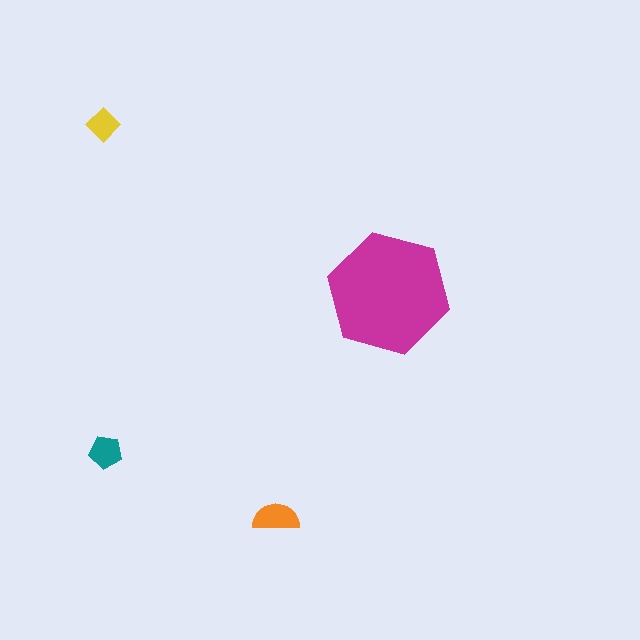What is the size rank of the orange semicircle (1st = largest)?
2nd.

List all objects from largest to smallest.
The magenta hexagon, the orange semicircle, the teal pentagon, the yellow diamond.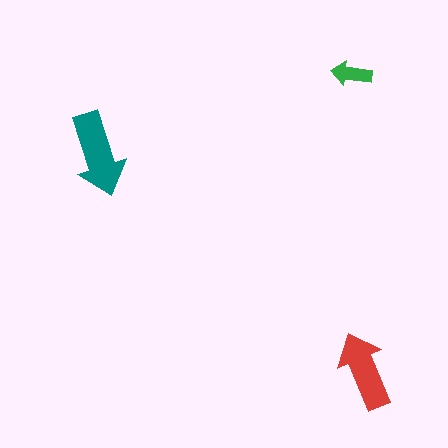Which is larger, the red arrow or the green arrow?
The red one.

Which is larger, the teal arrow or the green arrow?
The teal one.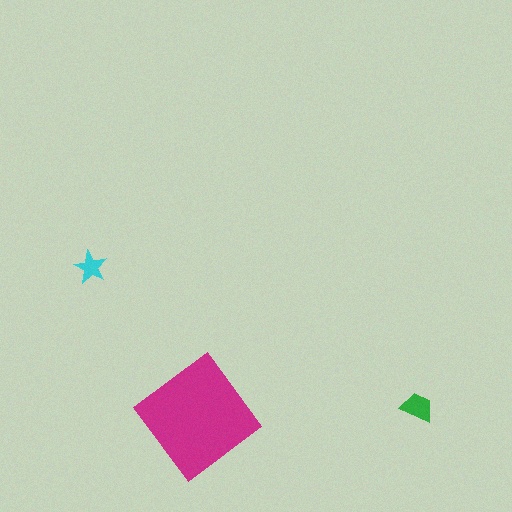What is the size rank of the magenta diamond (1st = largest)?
1st.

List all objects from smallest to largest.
The cyan star, the green trapezoid, the magenta diamond.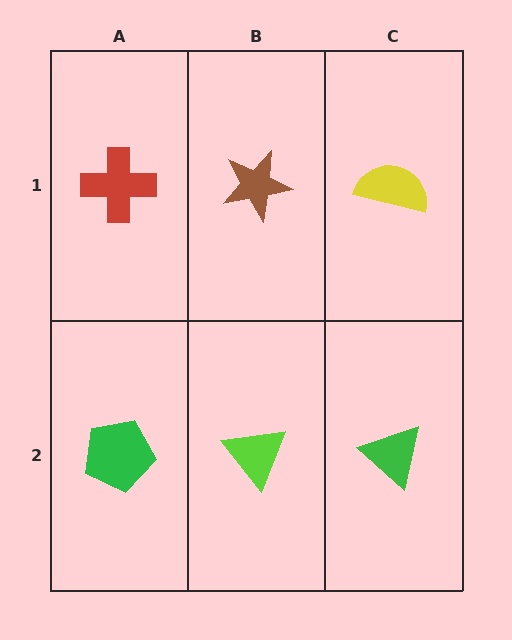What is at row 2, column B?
A lime triangle.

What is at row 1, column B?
A brown star.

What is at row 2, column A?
A green pentagon.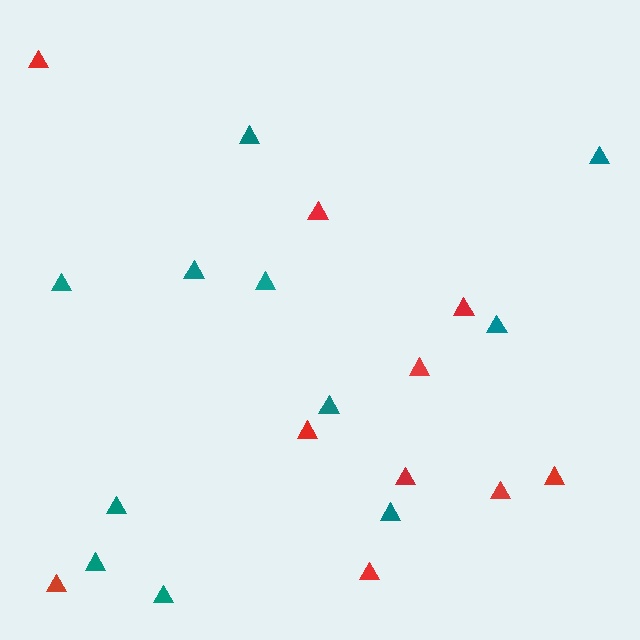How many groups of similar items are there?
There are 2 groups: one group of red triangles (10) and one group of teal triangles (11).